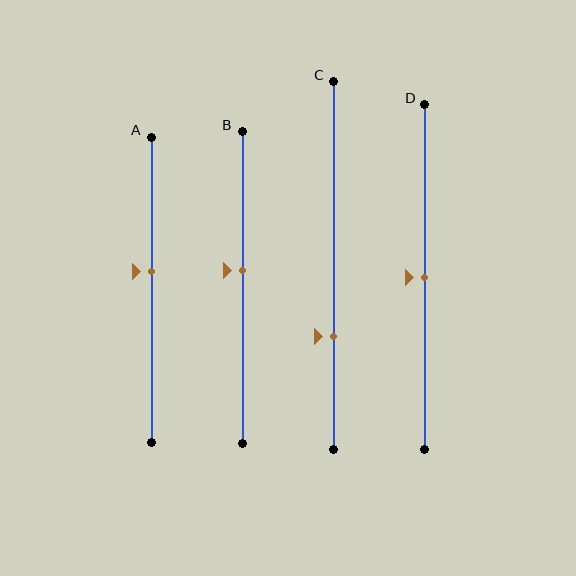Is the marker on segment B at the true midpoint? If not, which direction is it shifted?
No, the marker on segment B is shifted upward by about 5% of the segment length.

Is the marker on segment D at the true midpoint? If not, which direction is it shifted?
Yes, the marker on segment D is at the true midpoint.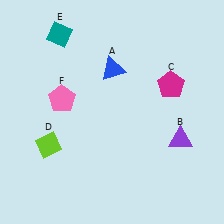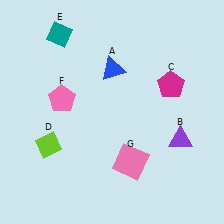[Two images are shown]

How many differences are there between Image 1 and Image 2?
There is 1 difference between the two images.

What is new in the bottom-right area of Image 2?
A pink square (G) was added in the bottom-right area of Image 2.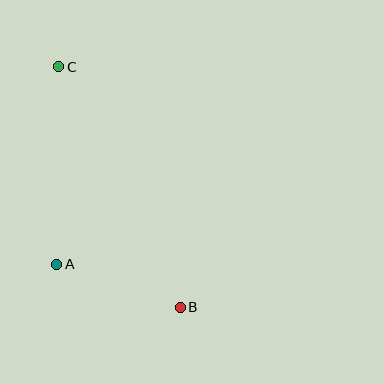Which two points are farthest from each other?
Points B and C are farthest from each other.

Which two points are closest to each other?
Points A and B are closest to each other.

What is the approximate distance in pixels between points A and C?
The distance between A and C is approximately 198 pixels.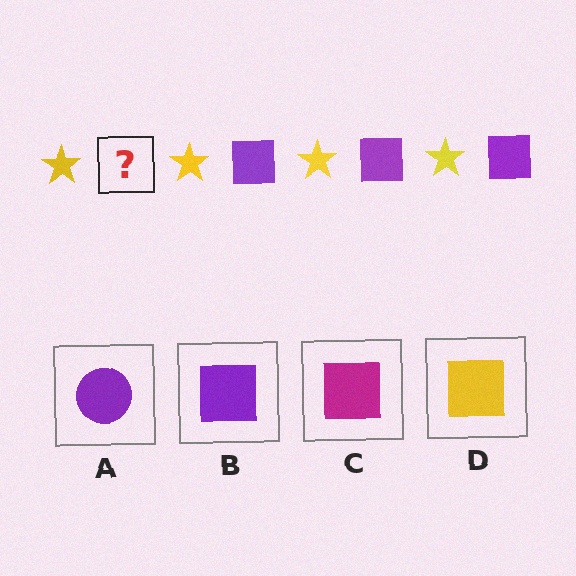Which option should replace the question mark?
Option B.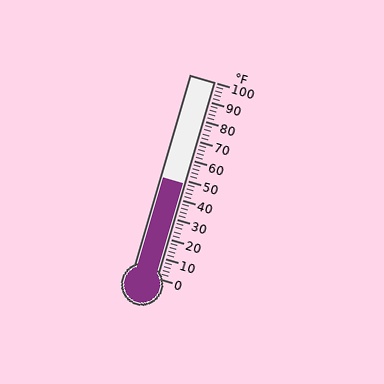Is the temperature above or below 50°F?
The temperature is below 50°F.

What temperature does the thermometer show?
The thermometer shows approximately 48°F.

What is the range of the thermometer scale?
The thermometer scale ranges from 0°F to 100°F.